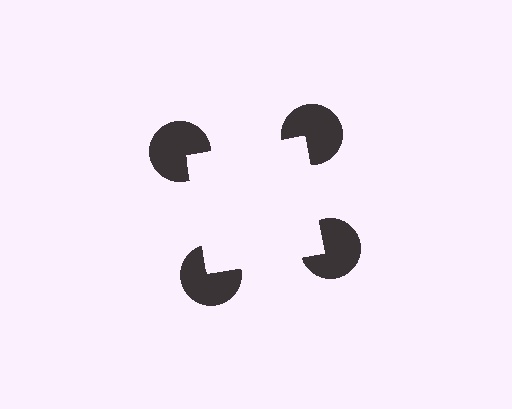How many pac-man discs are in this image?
There are 4 — one at each vertex of the illusory square.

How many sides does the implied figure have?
4 sides.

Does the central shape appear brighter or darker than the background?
It typically appears slightly brighter than the background, even though no actual brightness change is drawn.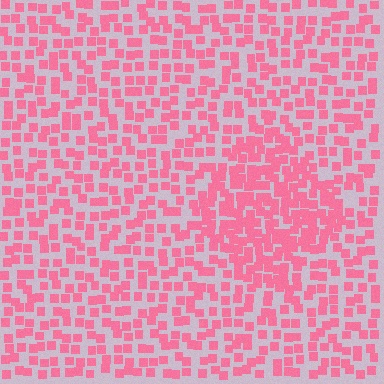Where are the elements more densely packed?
The elements are more densely packed inside the diamond boundary.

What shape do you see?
I see a diamond.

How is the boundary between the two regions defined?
The boundary is defined by a change in element density (approximately 1.8x ratio). All elements are the same color, size, and shape.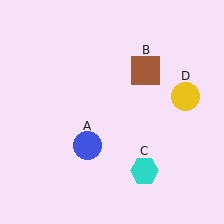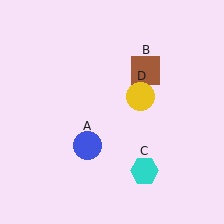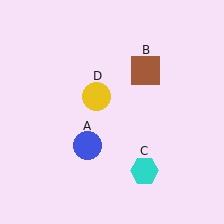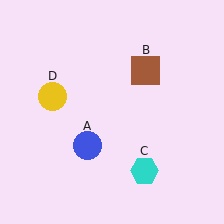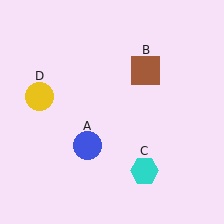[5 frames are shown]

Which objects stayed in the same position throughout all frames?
Blue circle (object A) and brown square (object B) and cyan hexagon (object C) remained stationary.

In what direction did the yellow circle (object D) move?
The yellow circle (object D) moved left.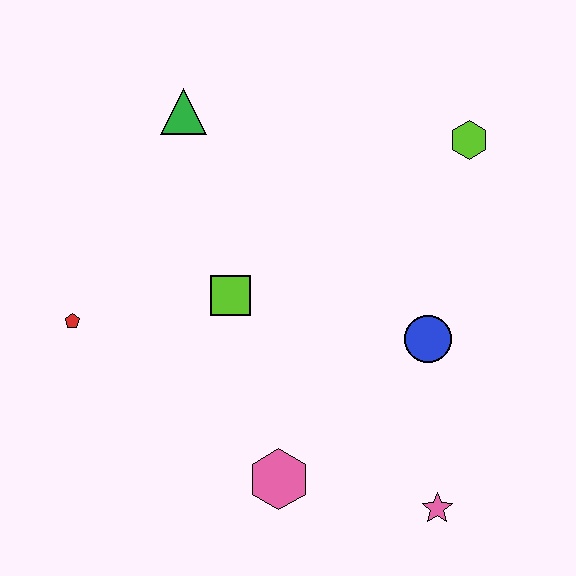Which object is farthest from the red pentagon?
The lime hexagon is farthest from the red pentagon.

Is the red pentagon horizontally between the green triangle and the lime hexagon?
No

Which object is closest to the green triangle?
The lime square is closest to the green triangle.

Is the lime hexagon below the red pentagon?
No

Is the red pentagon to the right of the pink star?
No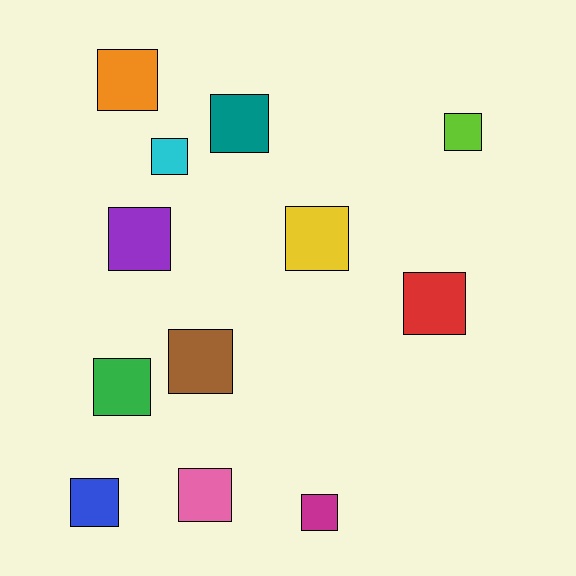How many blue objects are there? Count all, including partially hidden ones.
There is 1 blue object.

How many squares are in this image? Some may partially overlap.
There are 12 squares.